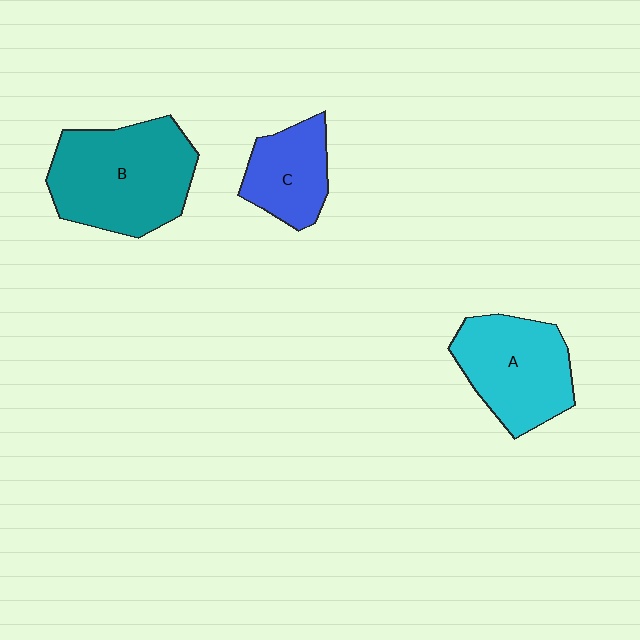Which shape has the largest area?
Shape B (teal).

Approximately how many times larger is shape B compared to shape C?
Approximately 1.9 times.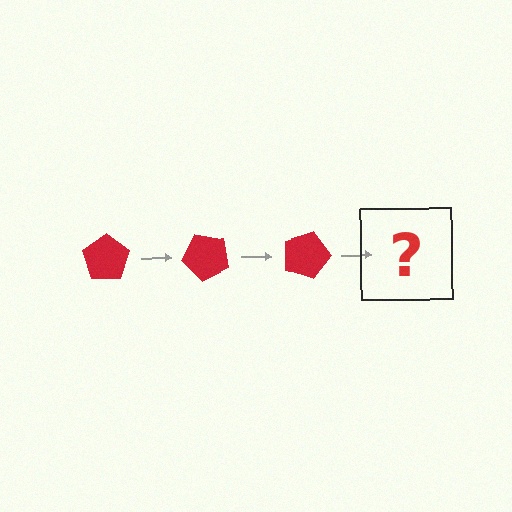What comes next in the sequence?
The next element should be a red pentagon rotated 135 degrees.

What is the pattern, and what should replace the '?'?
The pattern is that the pentagon rotates 45 degrees each step. The '?' should be a red pentagon rotated 135 degrees.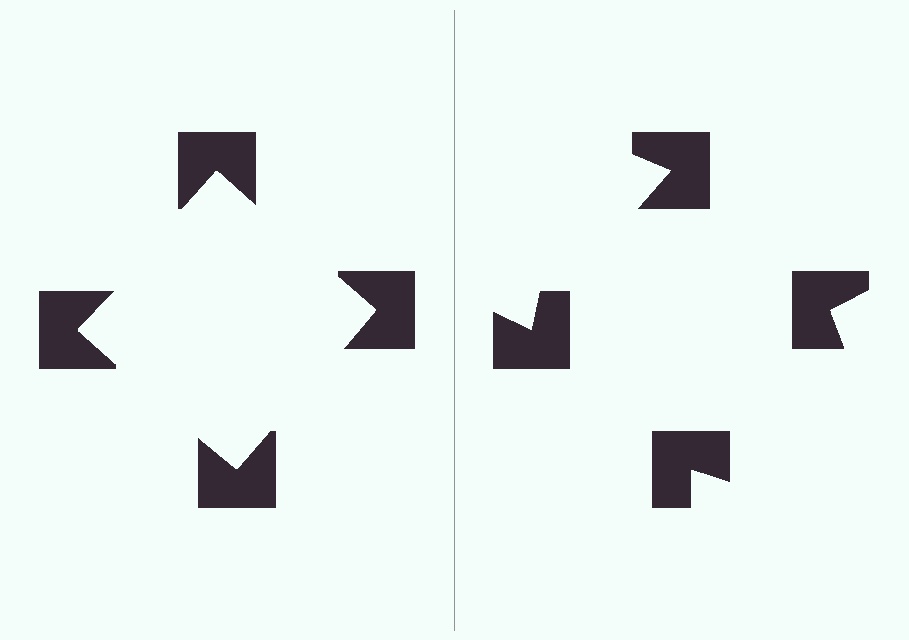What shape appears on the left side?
An illusory square.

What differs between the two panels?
The notched squares are positioned identically on both sides; only the wedge orientations differ. On the left they align to a square; on the right they are misaligned.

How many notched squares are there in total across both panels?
8 — 4 on each side.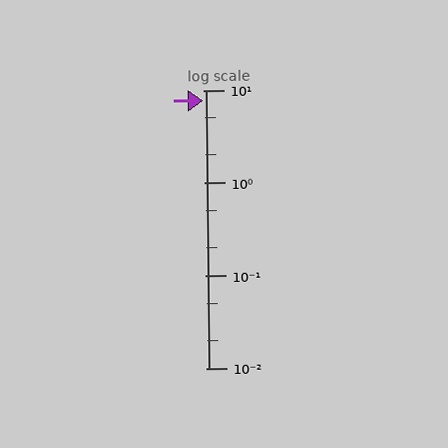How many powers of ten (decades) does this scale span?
The scale spans 3 decades, from 0.01 to 10.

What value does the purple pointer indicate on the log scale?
The pointer indicates approximately 7.7.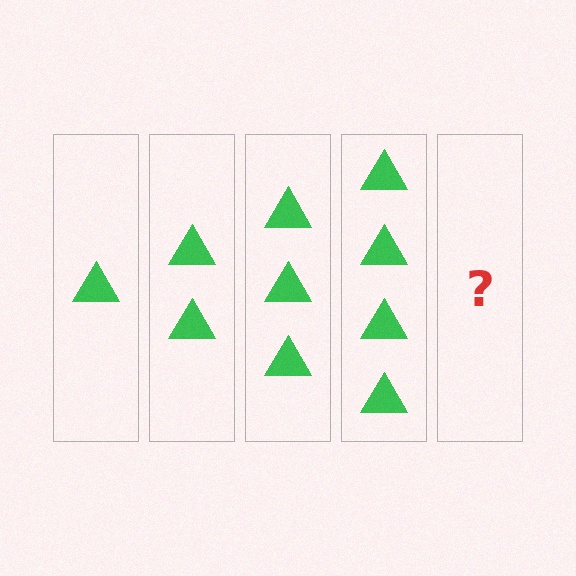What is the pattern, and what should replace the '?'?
The pattern is that each step adds one more triangle. The '?' should be 5 triangles.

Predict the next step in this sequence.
The next step is 5 triangles.